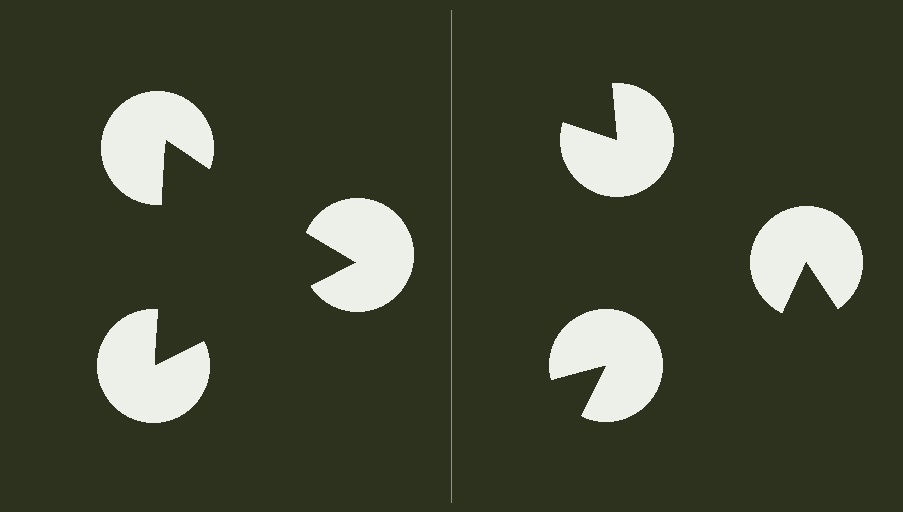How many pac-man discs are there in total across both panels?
6 — 3 on each side.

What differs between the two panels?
The pac-man discs are positioned identically on both sides; only the wedge orientations differ. On the left they align to a triangle; on the right they are misaligned.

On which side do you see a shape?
An illusory triangle appears on the left side. On the right side the wedge cuts are rotated, so no coherent shape forms.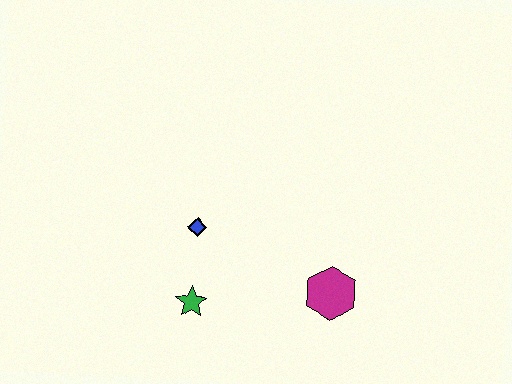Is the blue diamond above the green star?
Yes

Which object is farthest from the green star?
The magenta hexagon is farthest from the green star.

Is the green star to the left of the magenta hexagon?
Yes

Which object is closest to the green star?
The blue diamond is closest to the green star.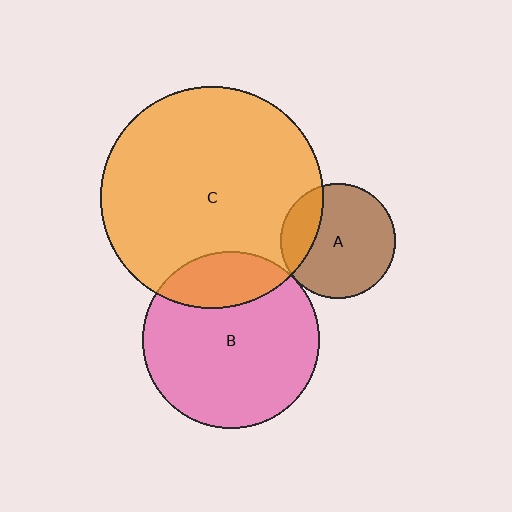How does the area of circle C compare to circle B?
Approximately 1.6 times.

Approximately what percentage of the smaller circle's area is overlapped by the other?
Approximately 20%.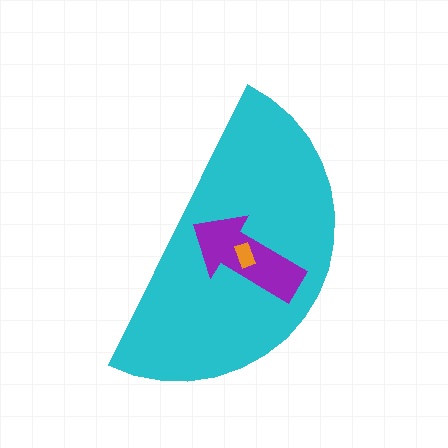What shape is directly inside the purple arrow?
The orange rectangle.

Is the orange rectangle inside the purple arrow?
Yes.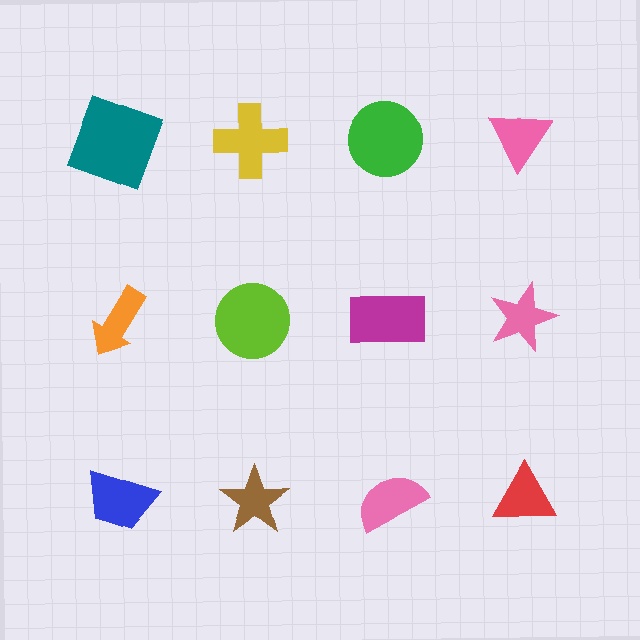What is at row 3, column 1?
A blue trapezoid.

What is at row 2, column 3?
A magenta rectangle.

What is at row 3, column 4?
A red triangle.